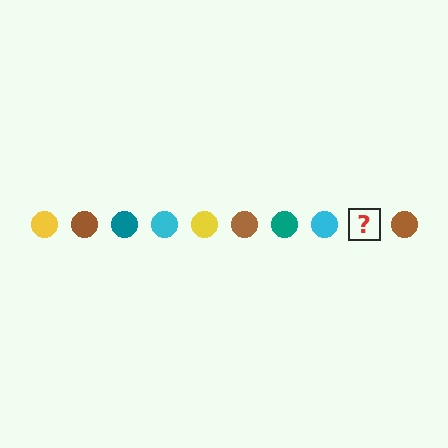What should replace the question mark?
The question mark should be replaced with a yellow circle.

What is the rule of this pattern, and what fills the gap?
The rule is that the pattern cycles through yellow, brown, teal, cyan circles. The gap should be filled with a yellow circle.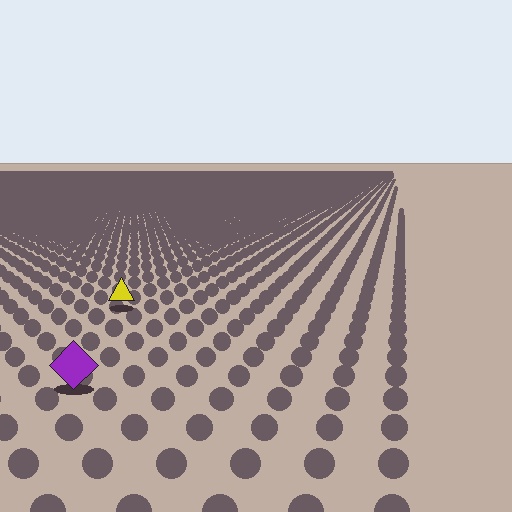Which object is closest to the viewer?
The purple diamond is closest. The texture marks near it are larger and more spread out.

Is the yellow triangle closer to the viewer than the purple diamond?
No. The purple diamond is closer — you can tell from the texture gradient: the ground texture is coarser near it.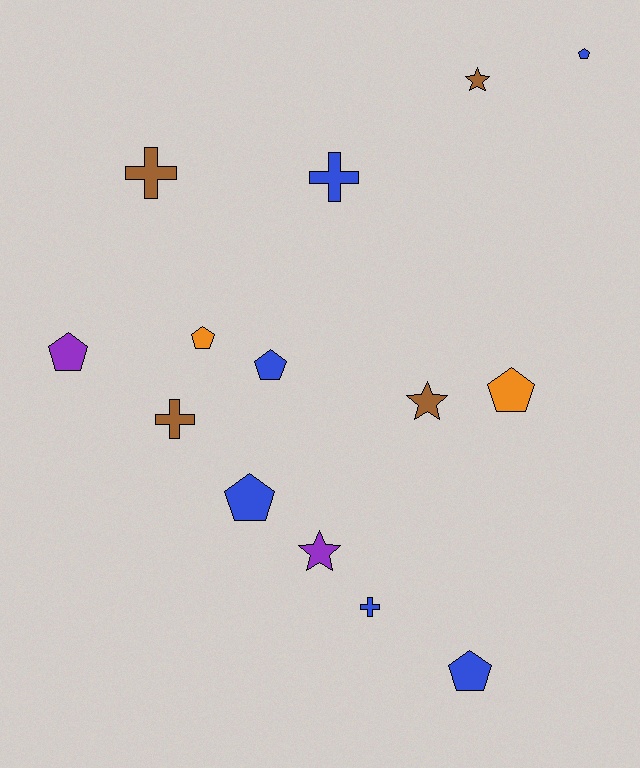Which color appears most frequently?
Blue, with 6 objects.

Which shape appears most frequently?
Pentagon, with 7 objects.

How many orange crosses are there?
There are no orange crosses.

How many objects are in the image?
There are 14 objects.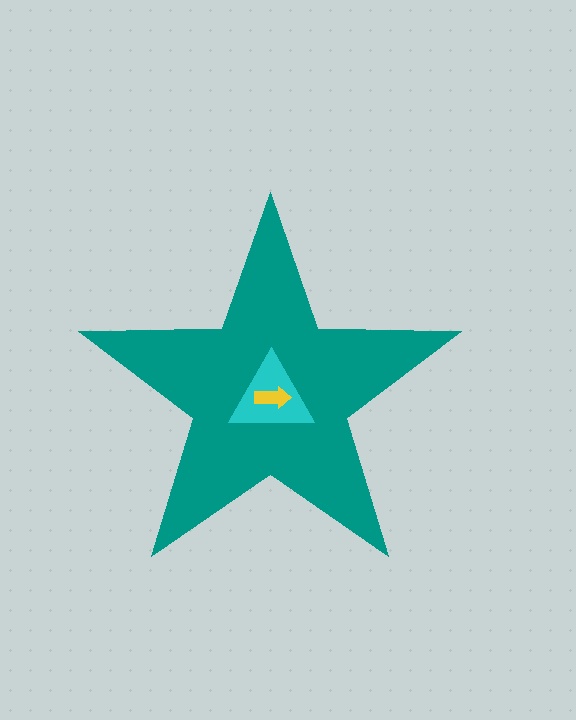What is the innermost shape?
The yellow arrow.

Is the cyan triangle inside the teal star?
Yes.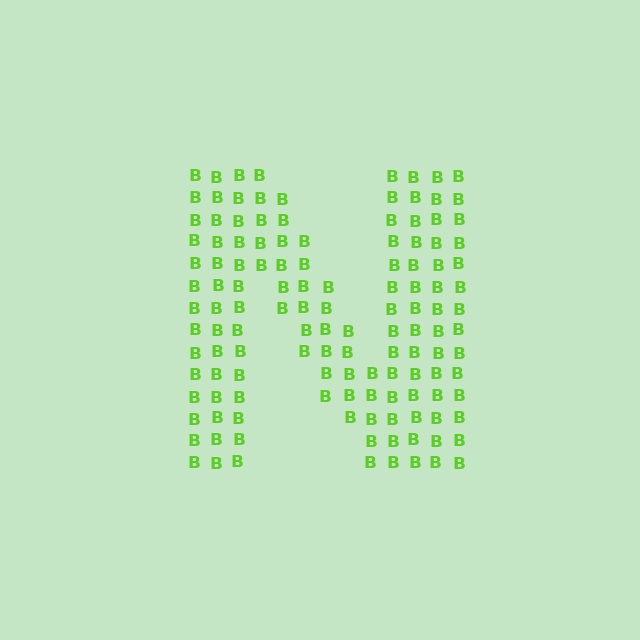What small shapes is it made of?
It is made of small letter B's.